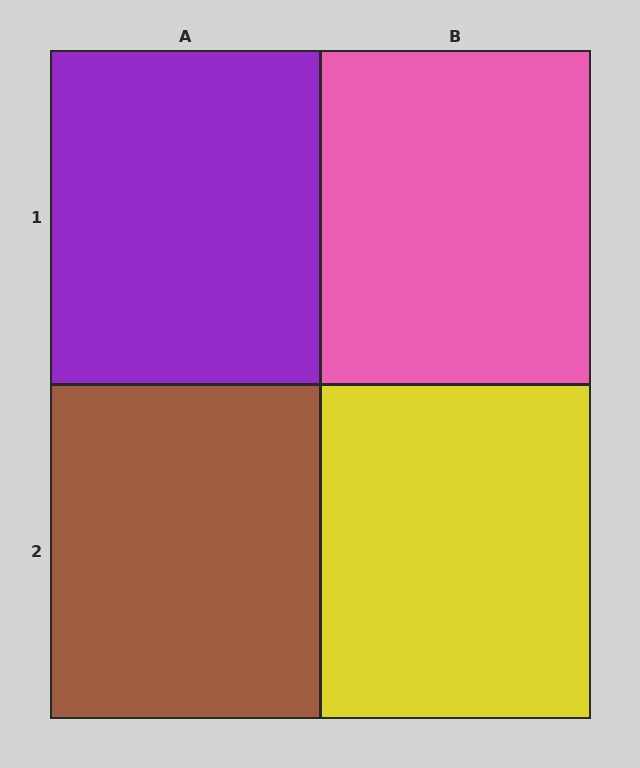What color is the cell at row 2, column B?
Yellow.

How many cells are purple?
1 cell is purple.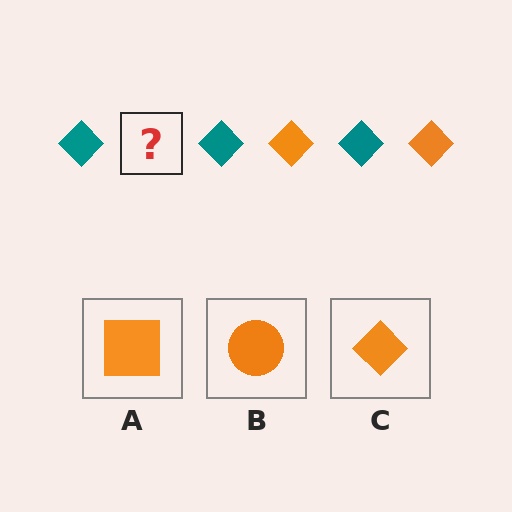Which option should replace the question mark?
Option C.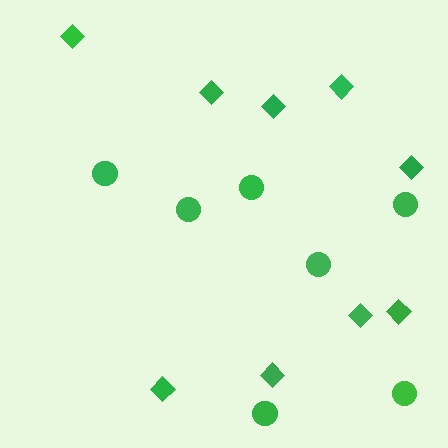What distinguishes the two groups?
There are 2 groups: one group of circles (7) and one group of diamonds (9).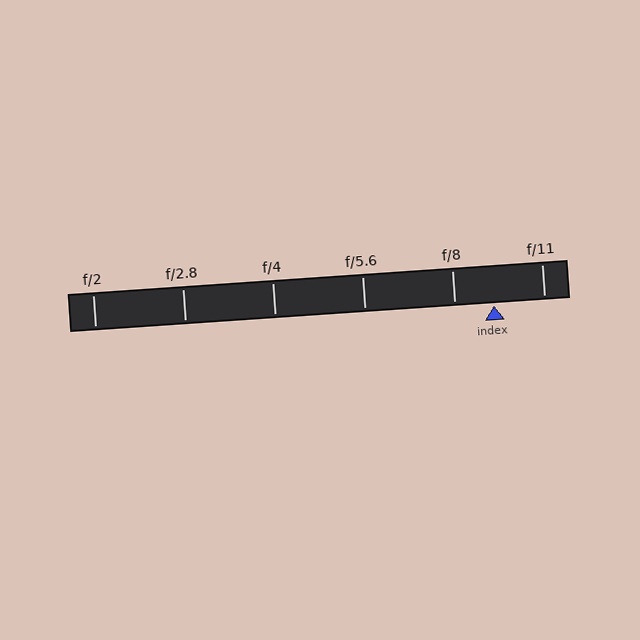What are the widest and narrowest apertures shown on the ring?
The widest aperture shown is f/2 and the narrowest is f/11.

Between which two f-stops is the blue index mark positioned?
The index mark is between f/8 and f/11.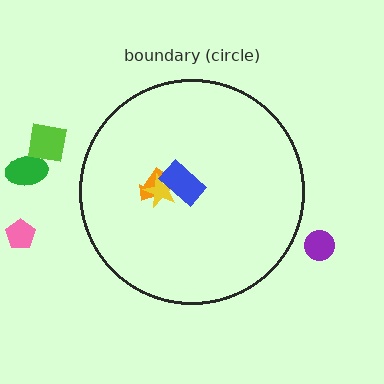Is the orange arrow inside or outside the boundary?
Inside.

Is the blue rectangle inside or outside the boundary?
Inside.